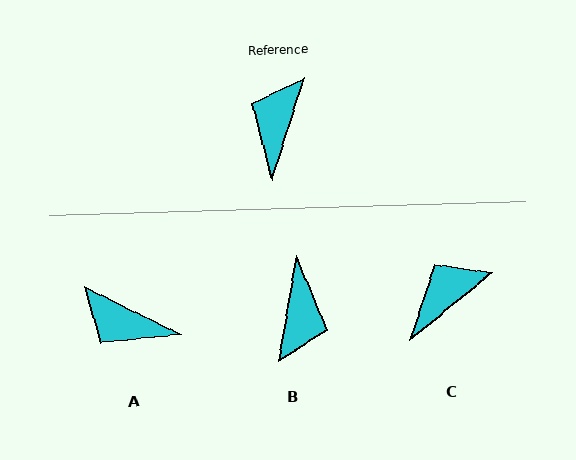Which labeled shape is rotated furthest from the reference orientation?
B, about 172 degrees away.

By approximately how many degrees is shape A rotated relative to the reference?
Approximately 81 degrees counter-clockwise.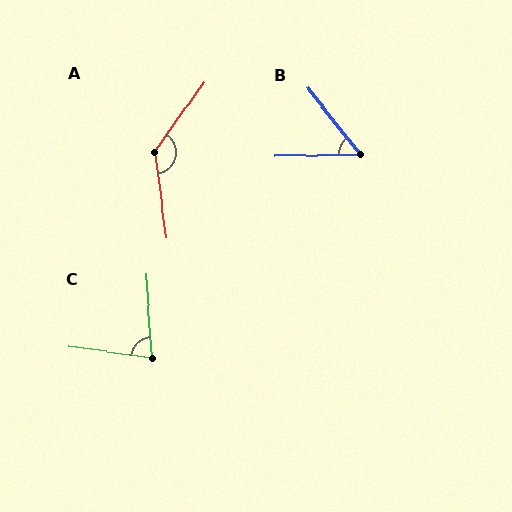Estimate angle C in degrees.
Approximately 78 degrees.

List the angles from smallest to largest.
B (53°), C (78°), A (137°).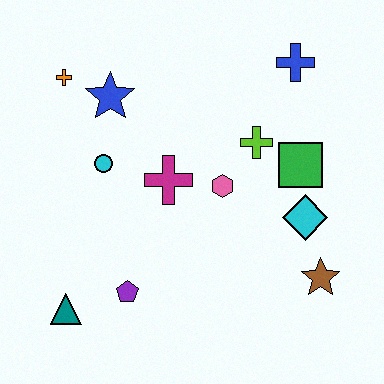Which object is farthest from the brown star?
The orange cross is farthest from the brown star.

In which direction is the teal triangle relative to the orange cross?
The teal triangle is below the orange cross.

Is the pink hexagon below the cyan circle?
Yes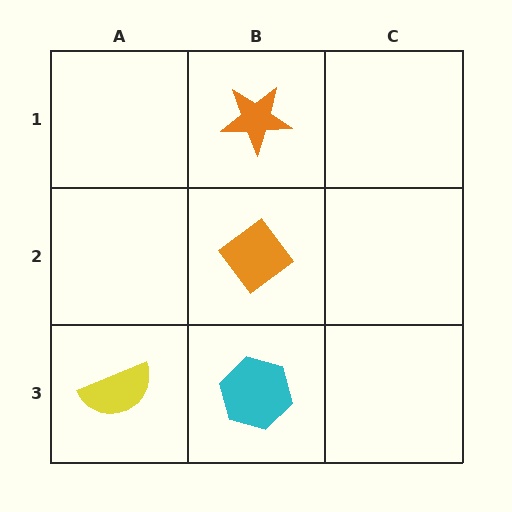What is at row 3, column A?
A yellow semicircle.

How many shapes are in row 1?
1 shape.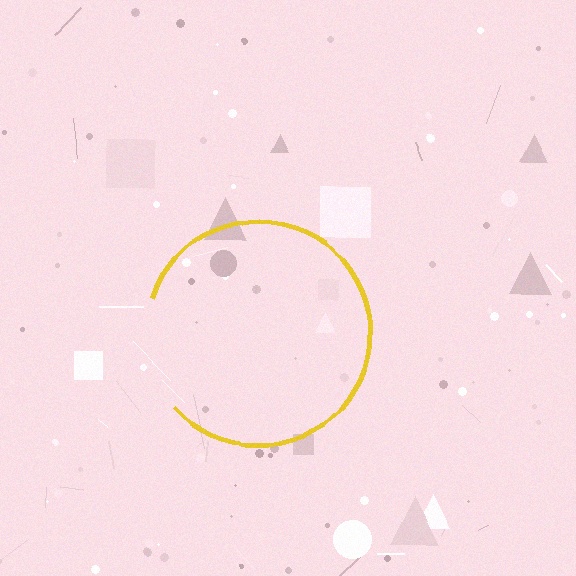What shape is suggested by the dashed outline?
The dashed outline suggests a circle.